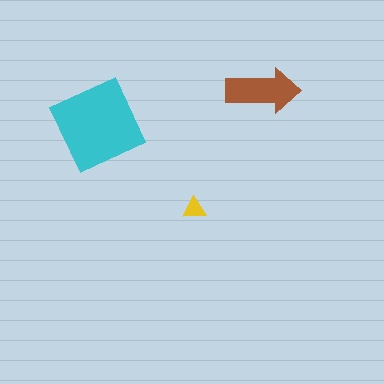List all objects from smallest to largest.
The yellow triangle, the brown arrow, the cyan diamond.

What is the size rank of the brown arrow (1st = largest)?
2nd.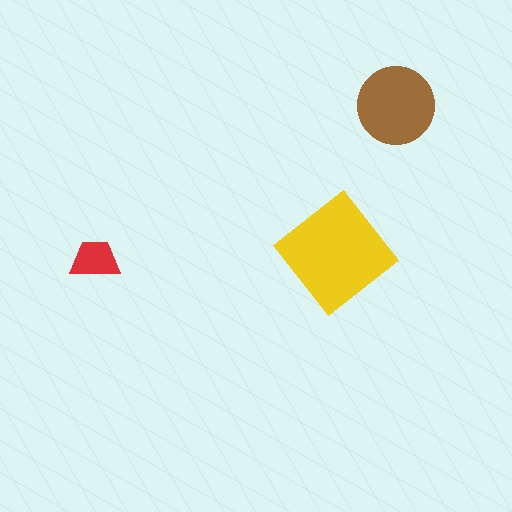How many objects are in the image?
There are 3 objects in the image.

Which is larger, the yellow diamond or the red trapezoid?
The yellow diamond.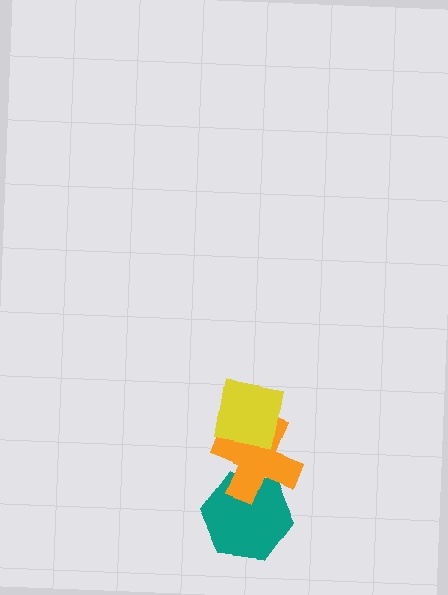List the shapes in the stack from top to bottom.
From top to bottom: the yellow square, the orange cross, the teal hexagon.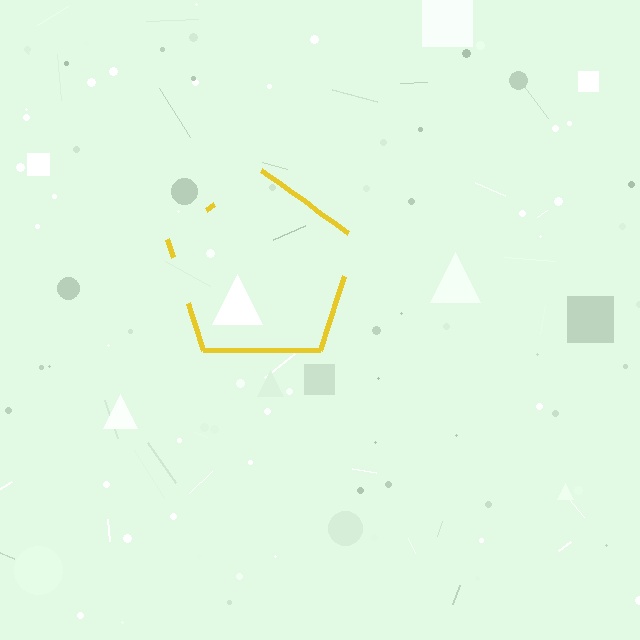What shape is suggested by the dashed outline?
The dashed outline suggests a pentagon.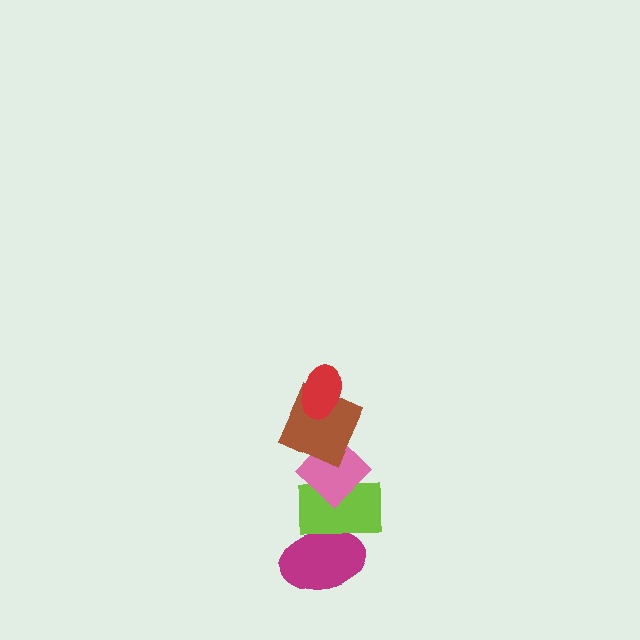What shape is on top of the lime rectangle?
The pink diamond is on top of the lime rectangle.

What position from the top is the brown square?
The brown square is 2nd from the top.